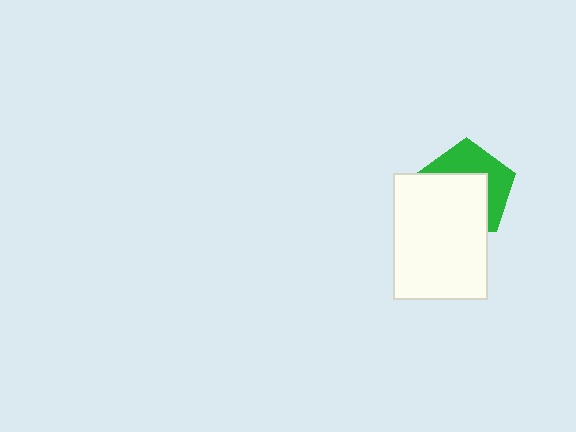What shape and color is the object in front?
The object in front is a white rectangle.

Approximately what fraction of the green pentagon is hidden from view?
Roughly 55% of the green pentagon is hidden behind the white rectangle.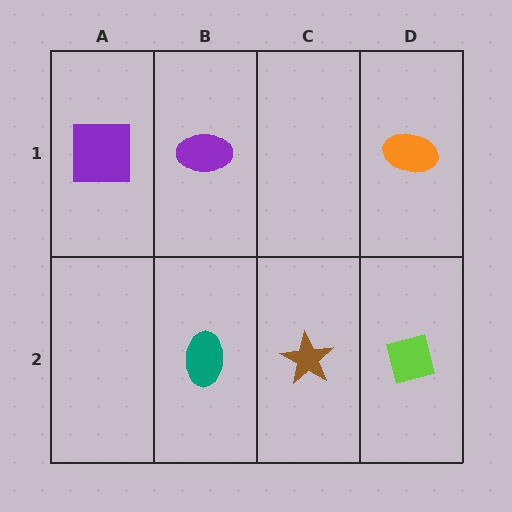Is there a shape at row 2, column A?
No, that cell is empty.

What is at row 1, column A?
A purple square.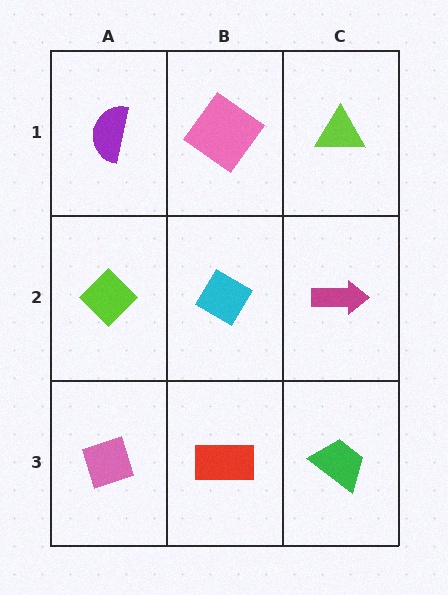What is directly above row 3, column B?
A cyan diamond.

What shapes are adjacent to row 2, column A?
A purple semicircle (row 1, column A), a pink diamond (row 3, column A), a cyan diamond (row 2, column B).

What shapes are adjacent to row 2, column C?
A lime triangle (row 1, column C), a green trapezoid (row 3, column C), a cyan diamond (row 2, column B).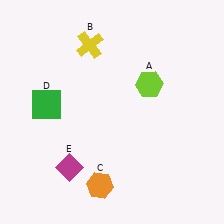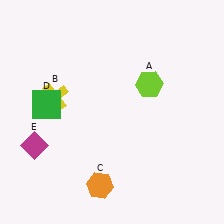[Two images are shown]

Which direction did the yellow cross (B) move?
The yellow cross (B) moved down.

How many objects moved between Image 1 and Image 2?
2 objects moved between the two images.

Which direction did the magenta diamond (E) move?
The magenta diamond (E) moved left.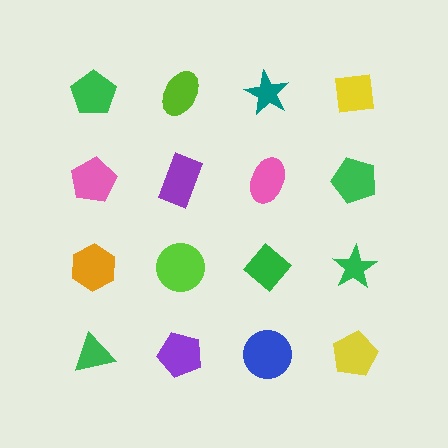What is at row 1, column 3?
A teal star.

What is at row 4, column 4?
A yellow pentagon.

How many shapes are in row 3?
4 shapes.